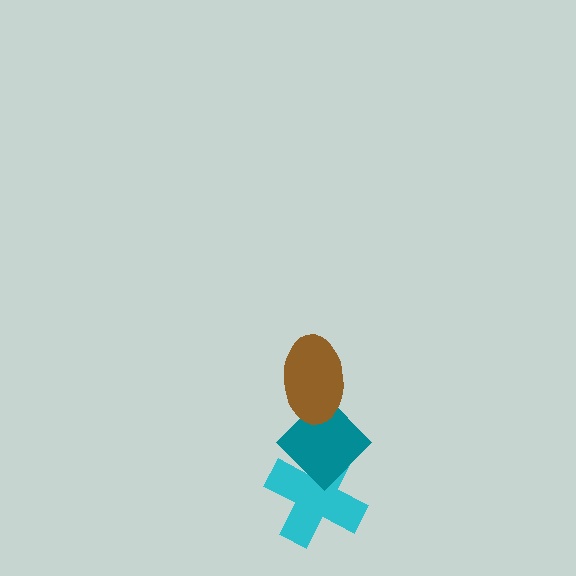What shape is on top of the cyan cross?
The teal diamond is on top of the cyan cross.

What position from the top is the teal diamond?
The teal diamond is 2nd from the top.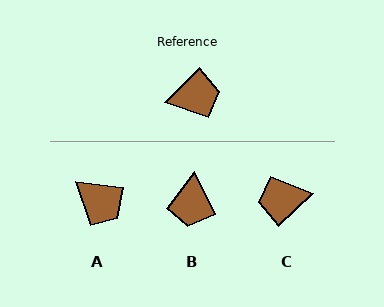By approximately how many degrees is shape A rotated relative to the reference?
Approximately 52 degrees clockwise.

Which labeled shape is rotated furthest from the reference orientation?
C, about 178 degrees away.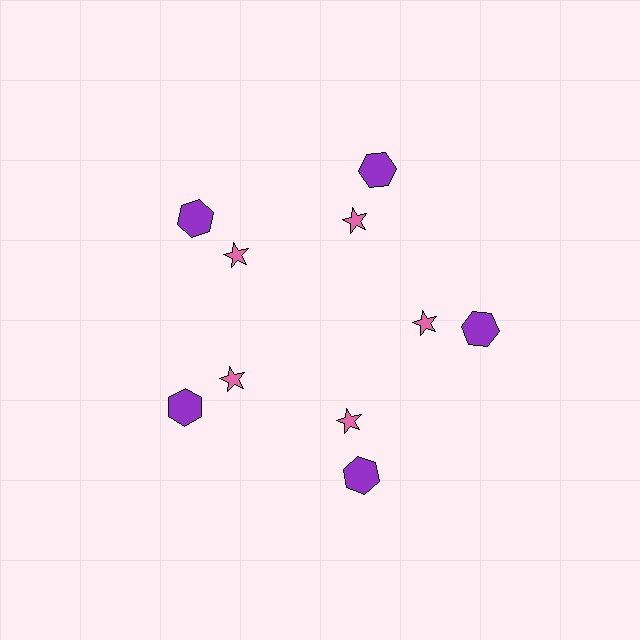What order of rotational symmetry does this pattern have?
This pattern has 5-fold rotational symmetry.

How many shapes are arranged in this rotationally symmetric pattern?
There are 10 shapes, arranged in 5 groups of 2.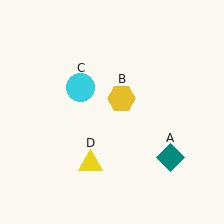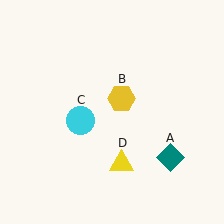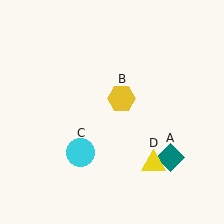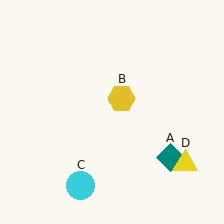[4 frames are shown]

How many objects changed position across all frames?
2 objects changed position: cyan circle (object C), yellow triangle (object D).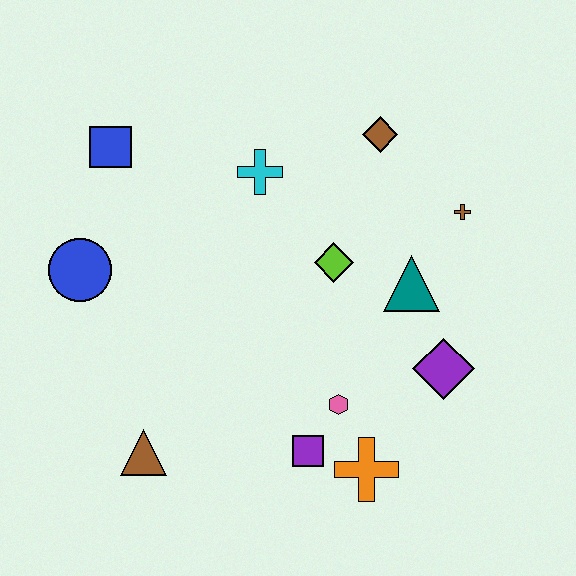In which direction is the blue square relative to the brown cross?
The blue square is to the left of the brown cross.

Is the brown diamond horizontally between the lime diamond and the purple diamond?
Yes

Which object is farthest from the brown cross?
The brown triangle is farthest from the brown cross.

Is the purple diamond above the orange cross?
Yes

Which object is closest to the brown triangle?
The purple square is closest to the brown triangle.